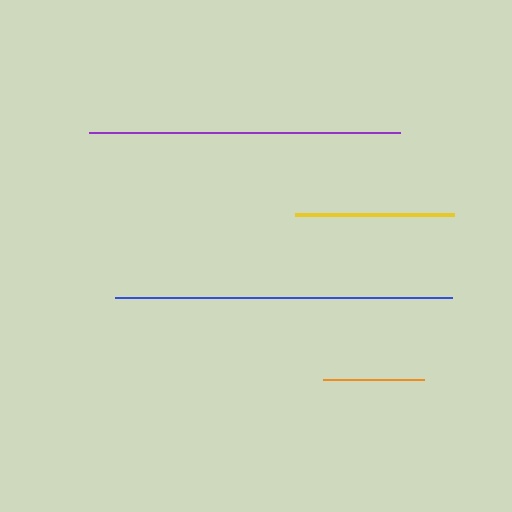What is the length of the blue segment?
The blue segment is approximately 338 pixels long.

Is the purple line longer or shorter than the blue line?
The blue line is longer than the purple line.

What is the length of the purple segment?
The purple segment is approximately 311 pixels long.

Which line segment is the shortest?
The orange line is the shortest at approximately 102 pixels.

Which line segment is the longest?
The blue line is the longest at approximately 338 pixels.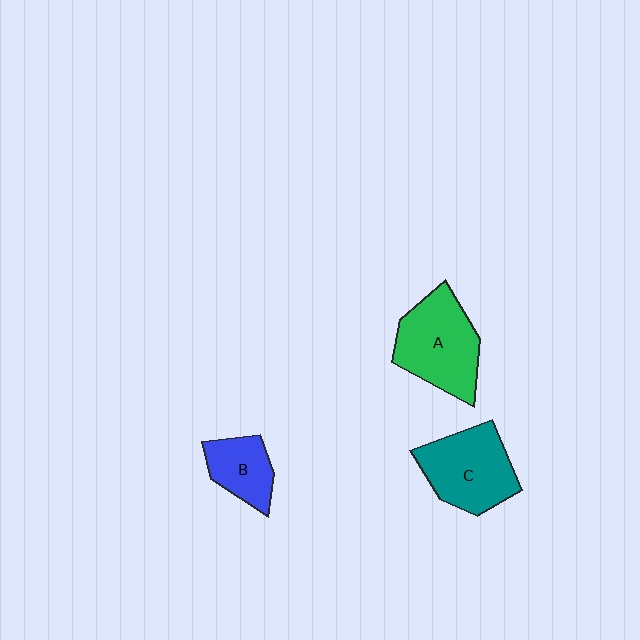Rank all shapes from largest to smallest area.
From largest to smallest: A (green), C (teal), B (blue).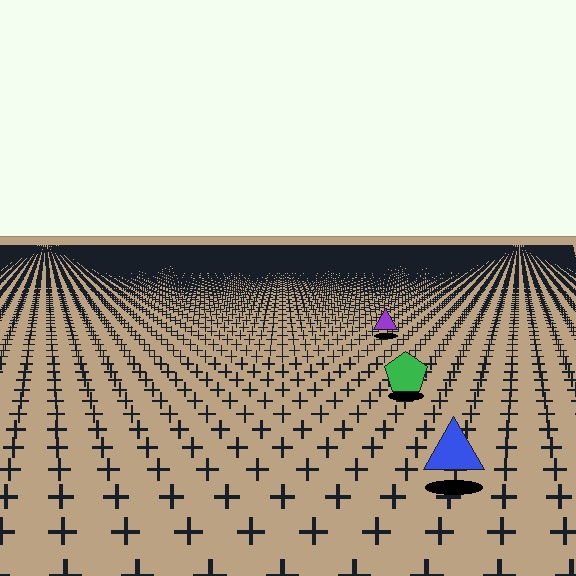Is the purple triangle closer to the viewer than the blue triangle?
No. The blue triangle is closer — you can tell from the texture gradient: the ground texture is coarser near it.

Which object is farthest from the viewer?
The purple triangle is farthest from the viewer. It appears smaller and the ground texture around it is denser.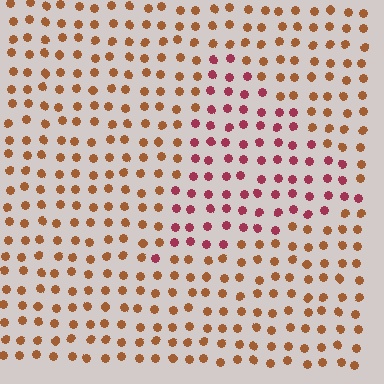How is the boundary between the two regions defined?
The boundary is defined purely by a slight shift in hue (about 42 degrees). Spacing, size, and orientation are identical on both sides.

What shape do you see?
I see a triangle.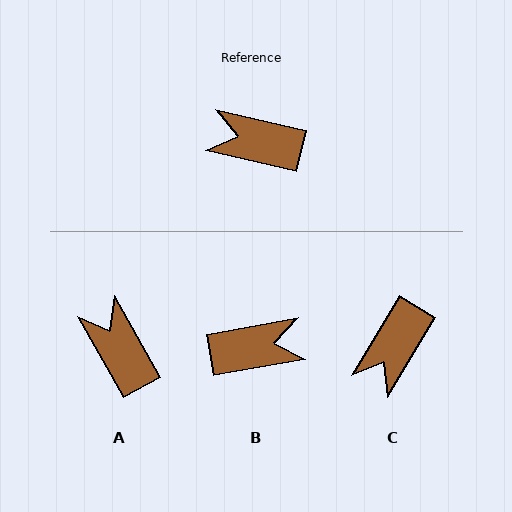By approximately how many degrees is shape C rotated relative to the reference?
Approximately 72 degrees counter-clockwise.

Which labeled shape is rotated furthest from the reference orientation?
B, about 157 degrees away.